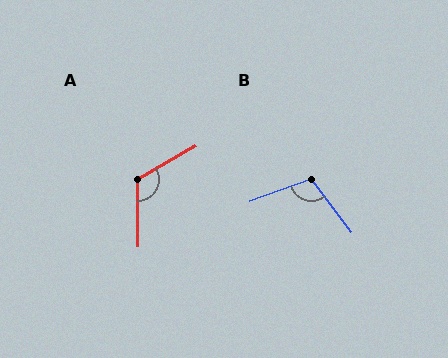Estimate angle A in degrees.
Approximately 119 degrees.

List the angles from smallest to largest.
B (107°), A (119°).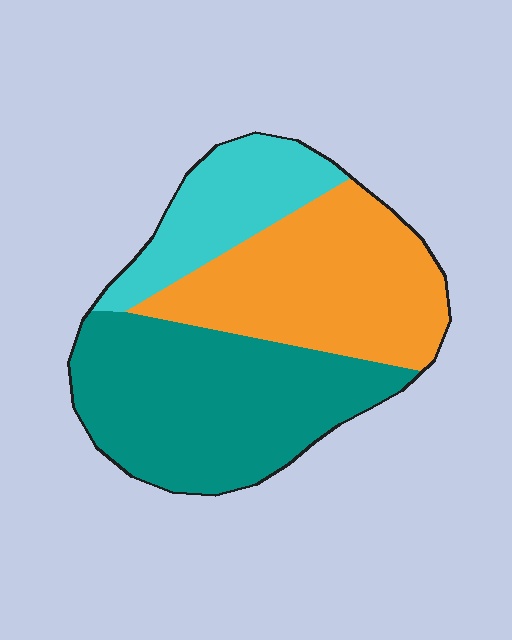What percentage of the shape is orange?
Orange takes up about three eighths (3/8) of the shape.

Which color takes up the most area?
Teal, at roughly 45%.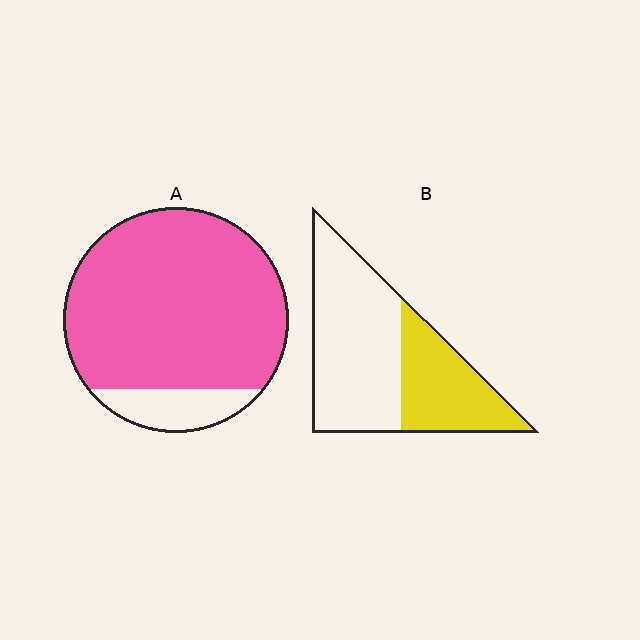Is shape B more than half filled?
No.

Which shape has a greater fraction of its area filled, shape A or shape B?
Shape A.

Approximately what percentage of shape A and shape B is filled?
A is approximately 85% and B is approximately 35%.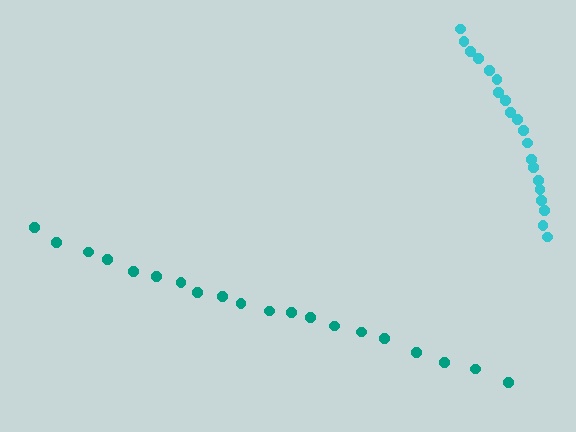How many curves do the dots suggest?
There are 2 distinct paths.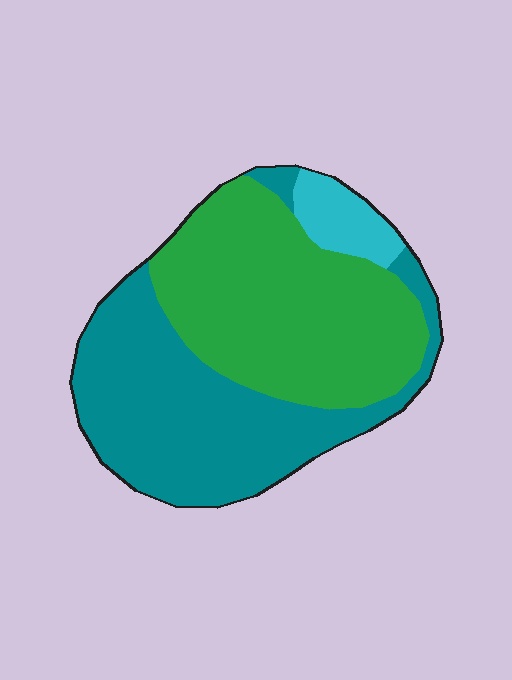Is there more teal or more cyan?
Teal.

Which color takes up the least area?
Cyan, at roughly 5%.